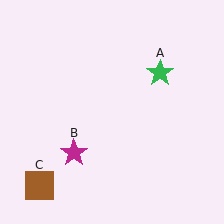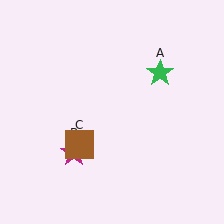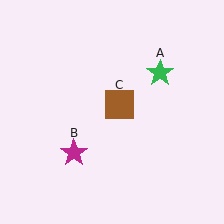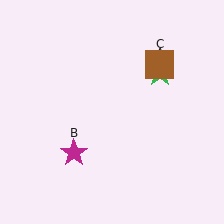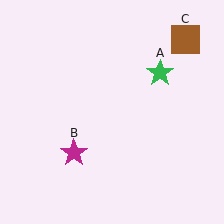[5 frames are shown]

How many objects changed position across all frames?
1 object changed position: brown square (object C).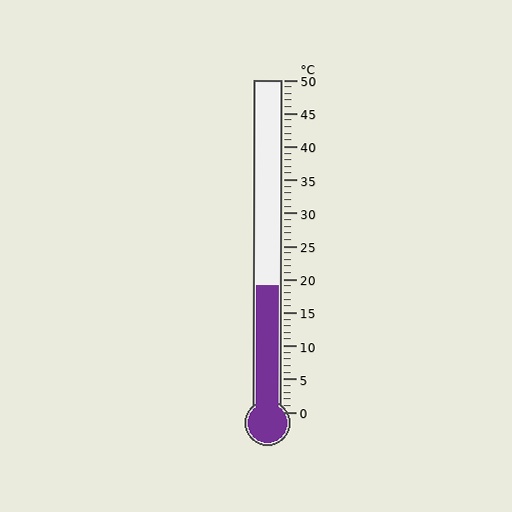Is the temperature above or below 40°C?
The temperature is below 40°C.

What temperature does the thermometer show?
The thermometer shows approximately 19°C.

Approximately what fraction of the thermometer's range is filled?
The thermometer is filled to approximately 40% of its range.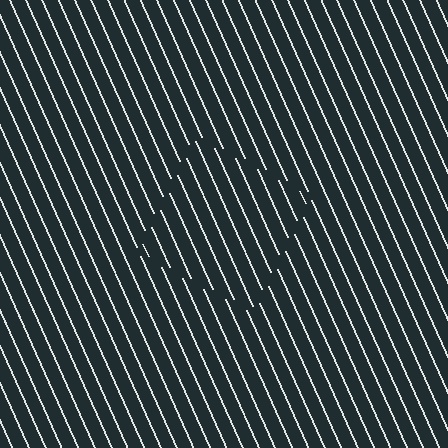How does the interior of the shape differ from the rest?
The interior of the shape contains the same grating, shifted by half a period — the contour is defined by the phase discontinuity where line-ends from the inner and outer gratings abut.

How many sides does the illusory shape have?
4 sides — the line-ends trace a square.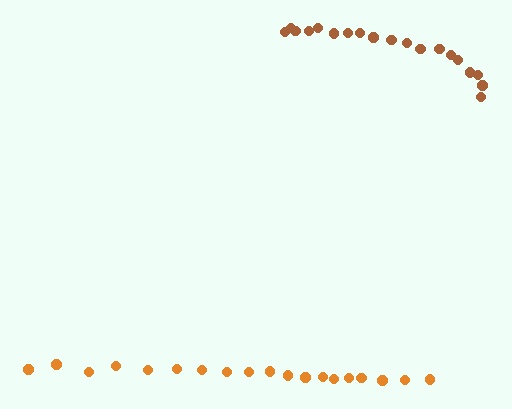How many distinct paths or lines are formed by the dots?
There are 2 distinct paths.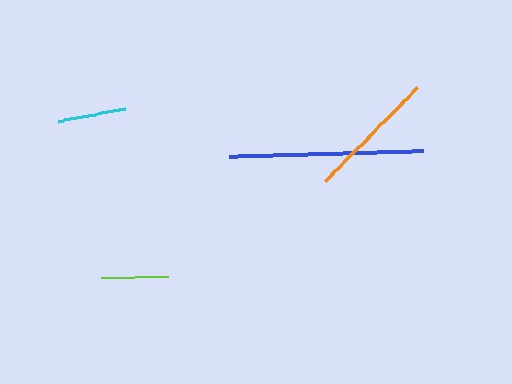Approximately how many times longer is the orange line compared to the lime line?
The orange line is approximately 2.0 times the length of the lime line.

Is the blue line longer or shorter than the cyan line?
The blue line is longer than the cyan line.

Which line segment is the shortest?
The lime line is the shortest at approximately 67 pixels.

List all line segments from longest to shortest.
From longest to shortest: blue, orange, cyan, lime.